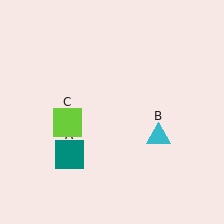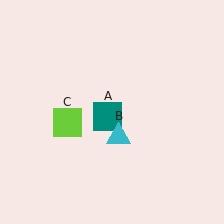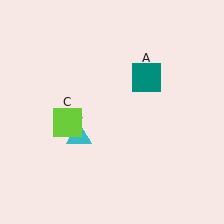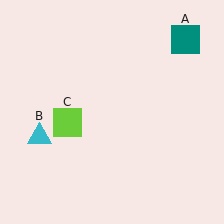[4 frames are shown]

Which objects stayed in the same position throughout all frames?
Lime square (object C) remained stationary.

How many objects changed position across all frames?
2 objects changed position: teal square (object A), cyan triangle (object B).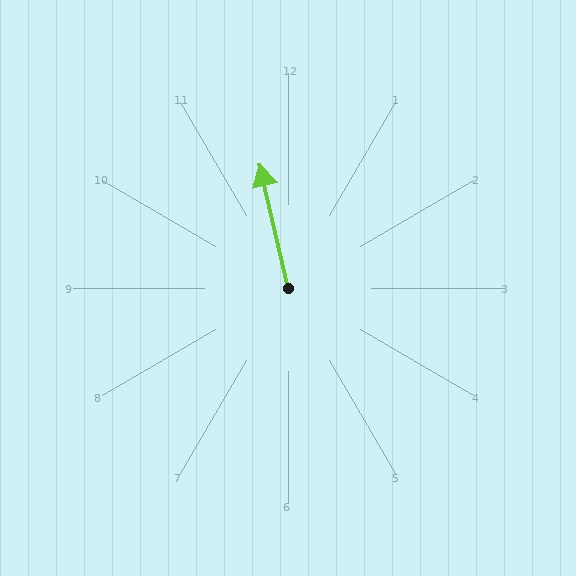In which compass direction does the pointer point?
North.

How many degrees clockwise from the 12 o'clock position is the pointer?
Approximately 347 degrees.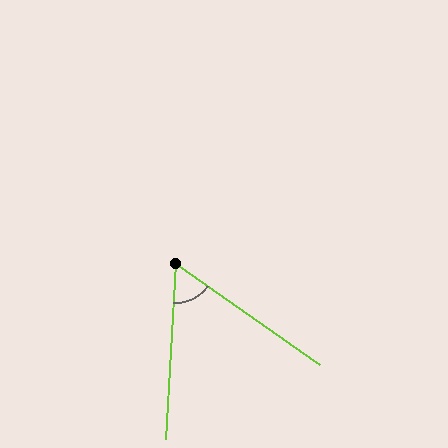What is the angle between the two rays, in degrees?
Approximately 58 degrees.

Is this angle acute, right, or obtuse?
It is acute.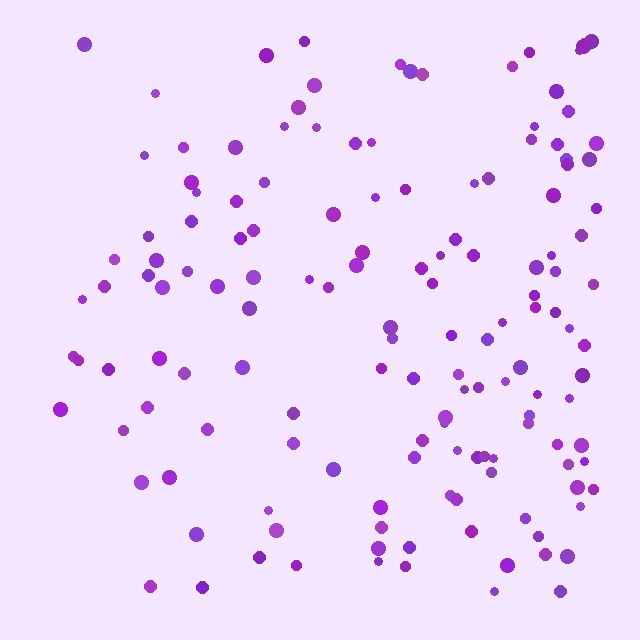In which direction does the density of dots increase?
From left to right, with the right side densest.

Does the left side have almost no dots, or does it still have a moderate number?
Still a moderate number, just noticeably fewer than the right.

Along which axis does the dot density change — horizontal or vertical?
Horizontal.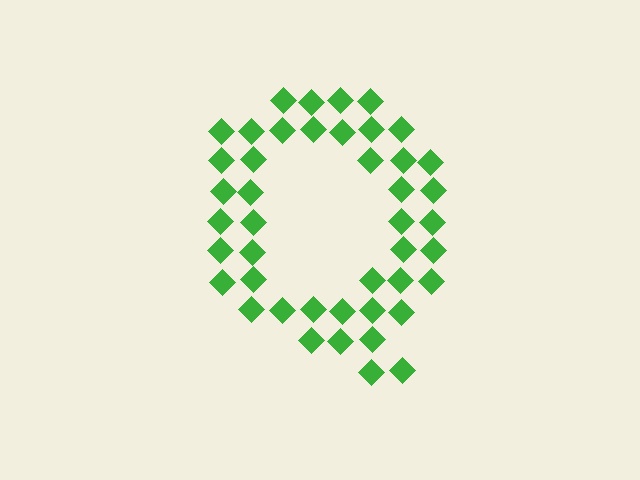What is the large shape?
The large shape is the letter Q.